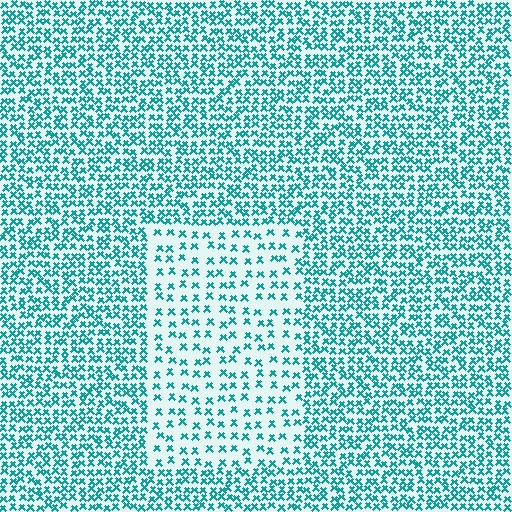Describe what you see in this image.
The image contains small teal elements arranged at two different densities. A rectangle-shaped region is visible where the elements are less densely packed than the surrounding area.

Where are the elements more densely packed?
The elements are more densely packed outside the rectangle boundary.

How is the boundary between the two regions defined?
The boundary is defined by a change in element density (approximately 2.1x ratio). All elements are the same color, size, and shape.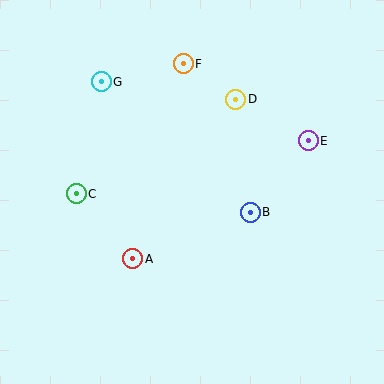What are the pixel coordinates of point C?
Point C is at (76, 194).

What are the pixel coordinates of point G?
Point G is at (101, 82).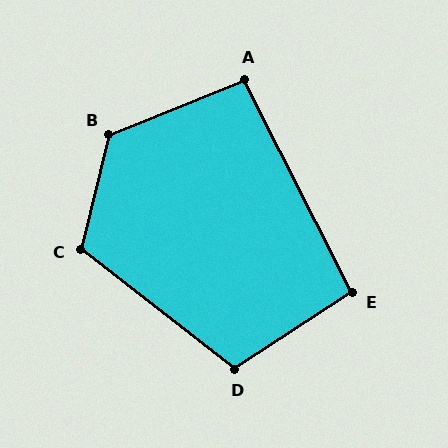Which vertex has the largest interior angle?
B, at approximately 126 degrees.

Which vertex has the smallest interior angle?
A, at approximately 95 degrees.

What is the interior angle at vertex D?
Approximately 109 degrees (obtuse).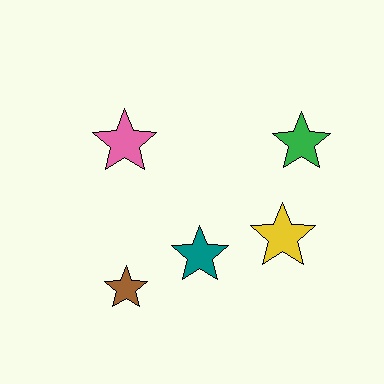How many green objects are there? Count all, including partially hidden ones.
There is 1 green object.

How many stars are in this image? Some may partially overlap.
There are 5 stars.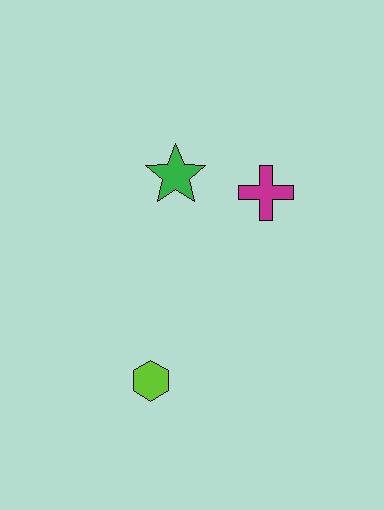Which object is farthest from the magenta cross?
The lime hexagon is farthest from the magenta cross.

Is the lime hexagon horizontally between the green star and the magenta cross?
No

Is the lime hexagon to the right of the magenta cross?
No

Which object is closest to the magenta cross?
The green star is closest to the magenta cross.